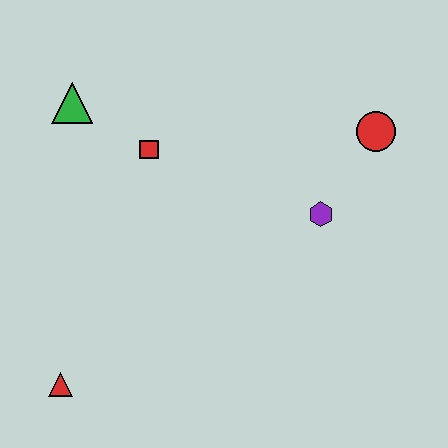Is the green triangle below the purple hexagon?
No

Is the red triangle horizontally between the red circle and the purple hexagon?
No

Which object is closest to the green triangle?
The red square is closest to the green triangle.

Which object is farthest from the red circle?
The red triangle is farthest from the red circle.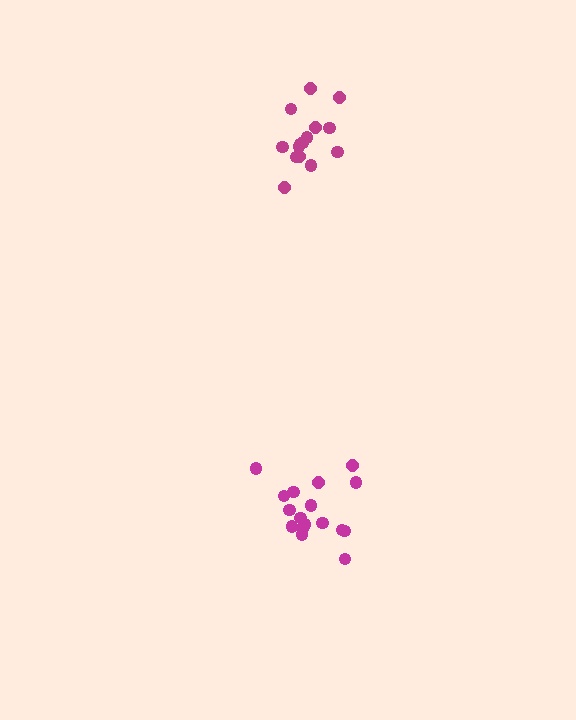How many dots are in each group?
Group 1: 17 dots, Group 2: 15 dots (32 total).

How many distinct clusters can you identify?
There are 2 distinct clusters.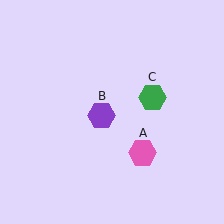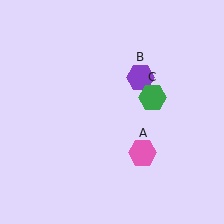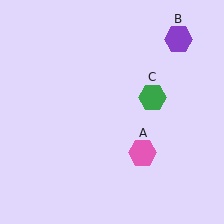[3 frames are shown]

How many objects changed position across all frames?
1 object changed position: purple hexagon (object B).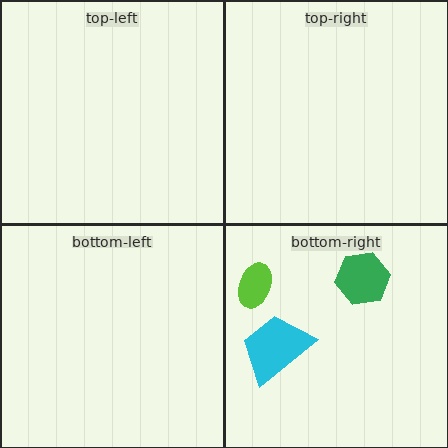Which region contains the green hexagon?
The bottom-right region.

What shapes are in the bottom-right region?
The lime ellipse, the cyan trapezoid, the green hexagon.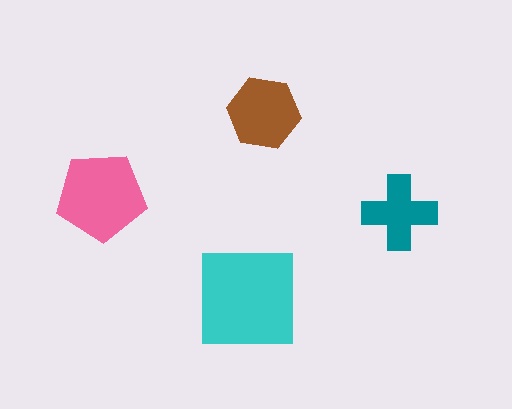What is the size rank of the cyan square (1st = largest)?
1st.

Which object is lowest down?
The cyan square is bottommost.